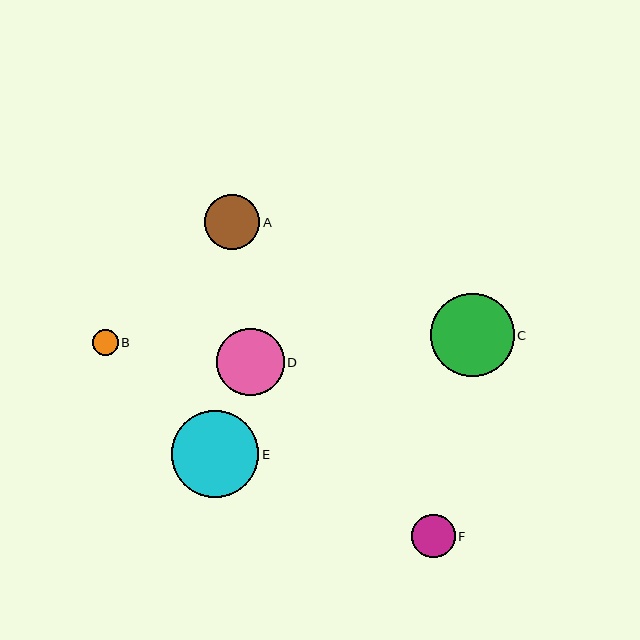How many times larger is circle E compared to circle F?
Circle E is approximately 2.0 times the size of circle F.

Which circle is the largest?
Circle E is the largest with a size of approximately 87 pixels.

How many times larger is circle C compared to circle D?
Circle C is approximately 1.2 times the size of circle D.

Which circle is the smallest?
Circle B is the smallest with a size of approximately 25 pixels.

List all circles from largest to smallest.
From largest to smallest: E, C, D, A, F, B.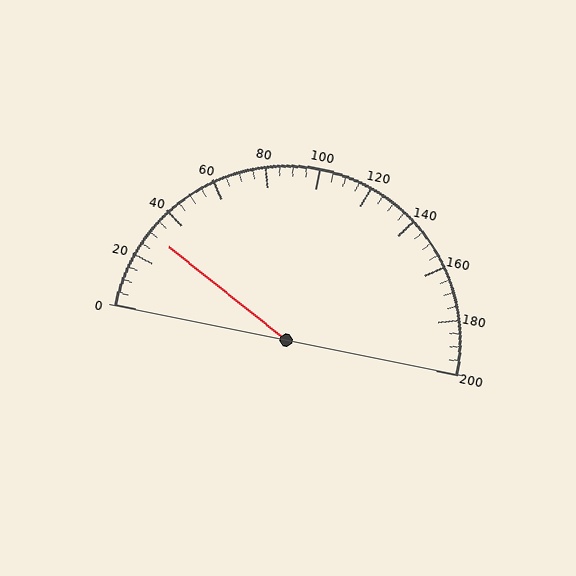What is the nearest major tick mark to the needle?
The nearest major tick mark is 40.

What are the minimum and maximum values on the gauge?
The gauge ranges from 0 to 200.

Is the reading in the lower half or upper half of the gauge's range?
The reading is in the lower half of the range (0 to 200).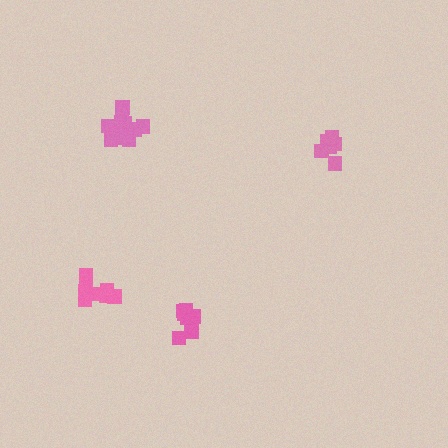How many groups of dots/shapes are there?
There are 4 groups.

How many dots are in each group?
Group 1: 7 dots, Group 2: 9 dots, Group 3: 8 dots, Group 4: 12 dots (36 total).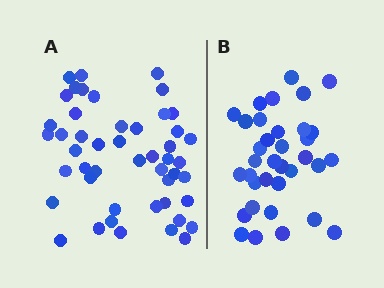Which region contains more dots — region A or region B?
Region A (the left region) has more dots.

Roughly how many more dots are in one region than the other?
Region A has approximately 15 more dots than region B.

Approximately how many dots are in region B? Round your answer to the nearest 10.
About 40 dots. (The exact count is 35, which rounds to 40.)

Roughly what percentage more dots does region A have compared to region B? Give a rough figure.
About 35% more.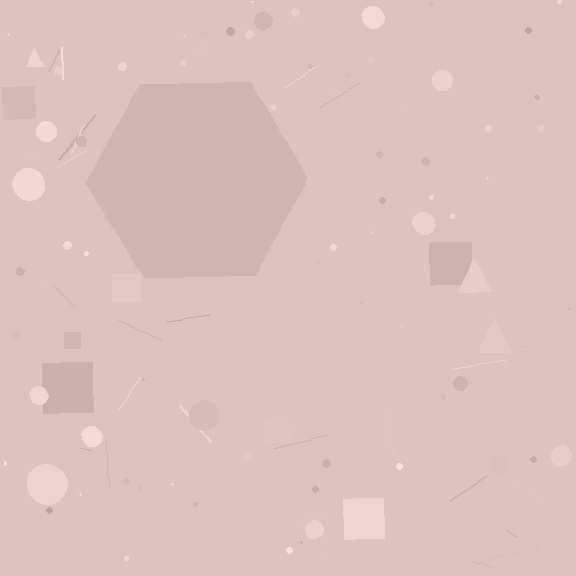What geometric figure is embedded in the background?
A hexagon is embedded in the background.